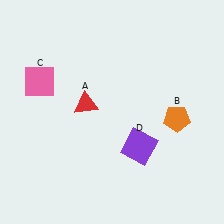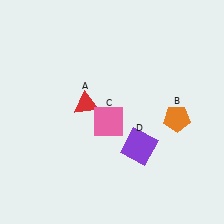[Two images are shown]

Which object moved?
The pink square (C) moved right.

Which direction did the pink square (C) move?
The pink square (C) moved right.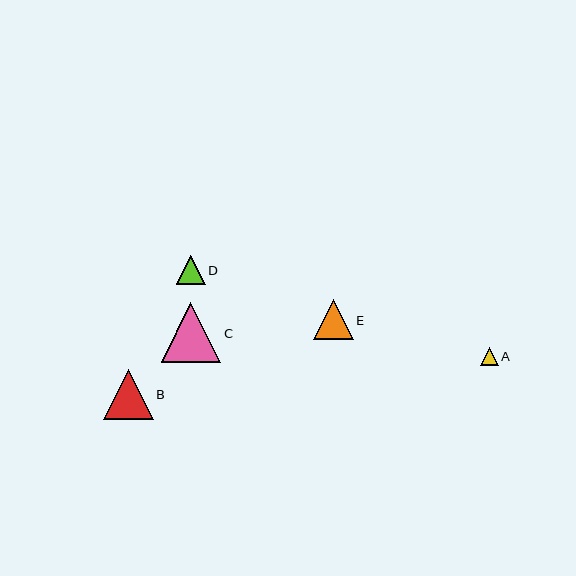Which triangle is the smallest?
Triangle A is the smallest with a size of approximately 18 pixels.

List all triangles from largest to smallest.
From largest to smallest: C, B, E, D, A.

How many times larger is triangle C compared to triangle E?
Triangle C is approximately 1.5 times the size of triangle E.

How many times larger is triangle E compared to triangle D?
Triangle E is approximately 1.4 times the size of triangle D.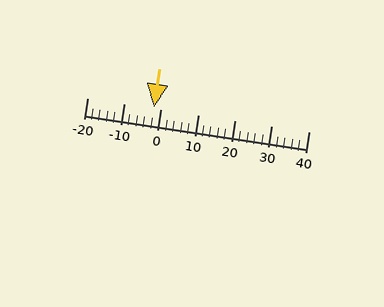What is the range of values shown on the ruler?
The ruler shows values from -20 to 40.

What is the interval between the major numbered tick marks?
The major tick marks are spaced 10 units apart.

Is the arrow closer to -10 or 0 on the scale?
The arrow is closer to 0.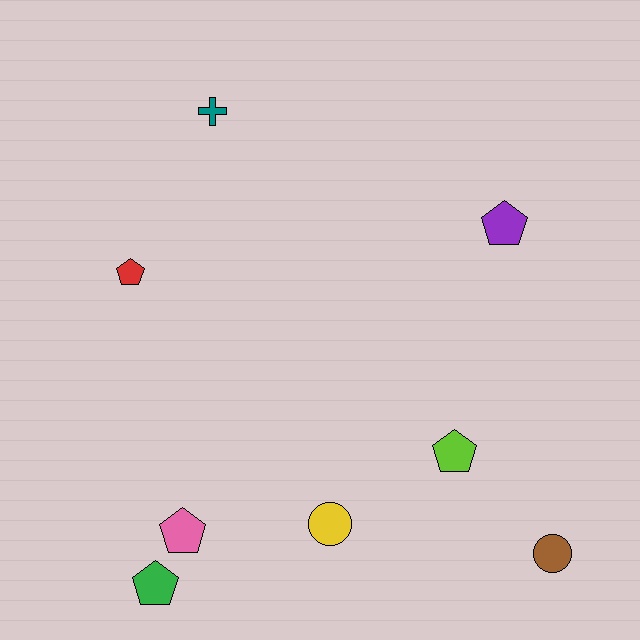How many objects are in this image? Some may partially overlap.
There are 8 objects.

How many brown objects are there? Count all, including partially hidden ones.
There is 1 brown object.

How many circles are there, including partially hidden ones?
There are 2 circles.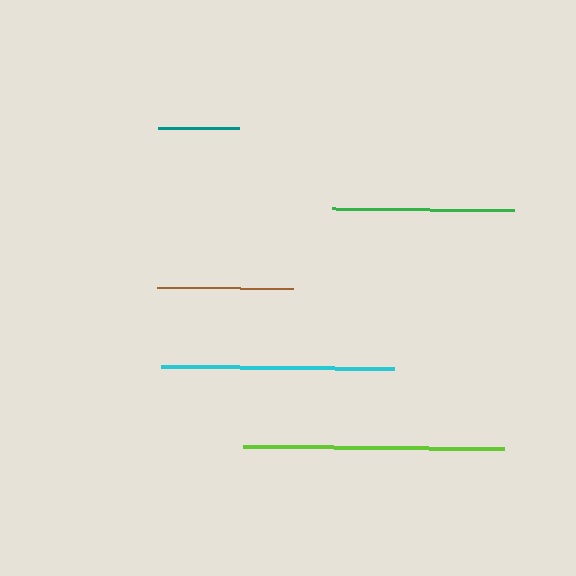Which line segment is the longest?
The lime line is the longest at approximately 262 pixels.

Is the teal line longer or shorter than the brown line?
The brown line is longer than the teal line.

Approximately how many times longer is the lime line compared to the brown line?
The lime line is approximately 1.9 times the length of the brown line.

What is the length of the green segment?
The green segment is approximately 182 pixels long.